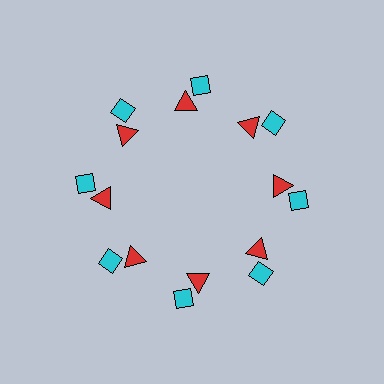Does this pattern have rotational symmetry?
Yes, this pattern has 8-fold rotational symmetry. It looks the same after rotating 45 degrees around the center.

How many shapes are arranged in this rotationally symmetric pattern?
There are 16 shapes, arranged in 8 groups of 2.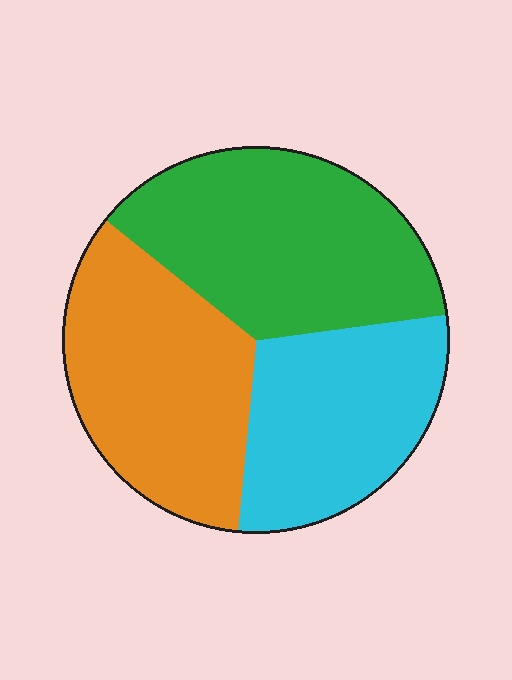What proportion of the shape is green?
Green covers roughly 35% of the shape.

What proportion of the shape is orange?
Orange covers around 35% of the shape.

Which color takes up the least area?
Cyan, at roughly 30%.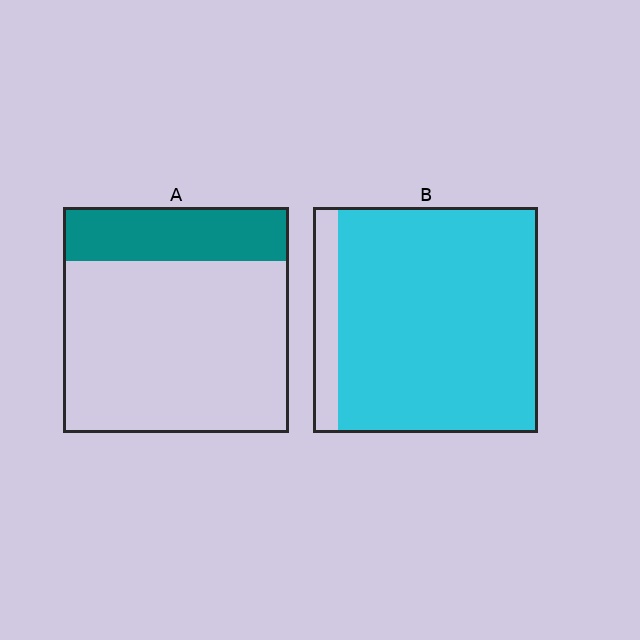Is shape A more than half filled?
No.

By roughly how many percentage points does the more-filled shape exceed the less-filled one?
By roughly 65 percentage points (B over A).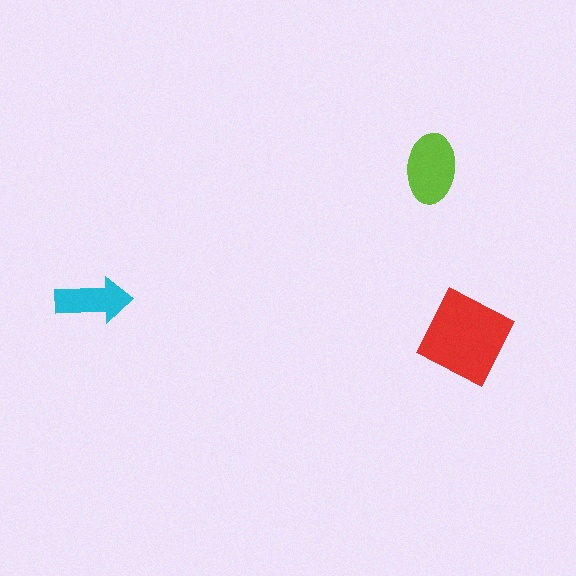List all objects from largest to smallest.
The red diamond, the lime ellipse, the cyan arrow.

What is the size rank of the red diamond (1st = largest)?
1st.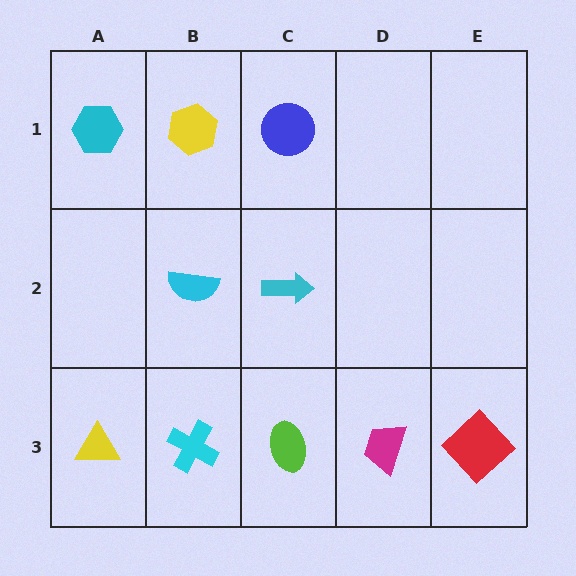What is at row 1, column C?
A blue circle.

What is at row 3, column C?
A lime ellipse.